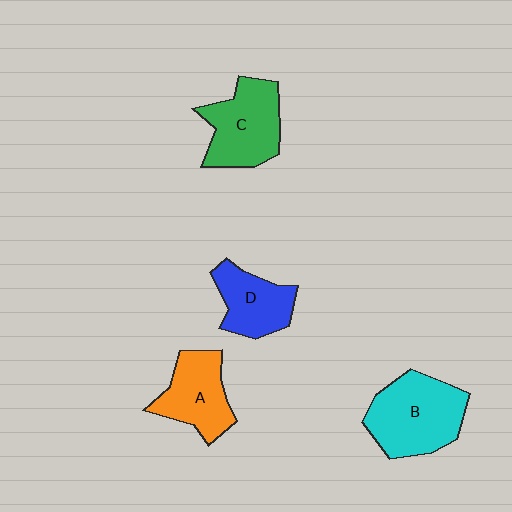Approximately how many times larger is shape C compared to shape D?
Approximately 1.3 times.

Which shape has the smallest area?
Shape D (blue).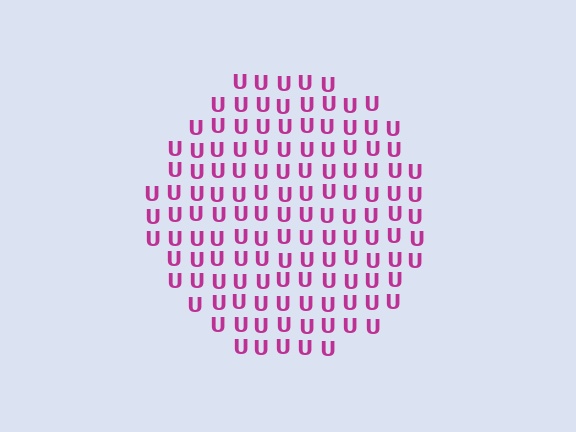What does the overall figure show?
The overall figure shows a circle.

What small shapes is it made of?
It is made of small letter U's.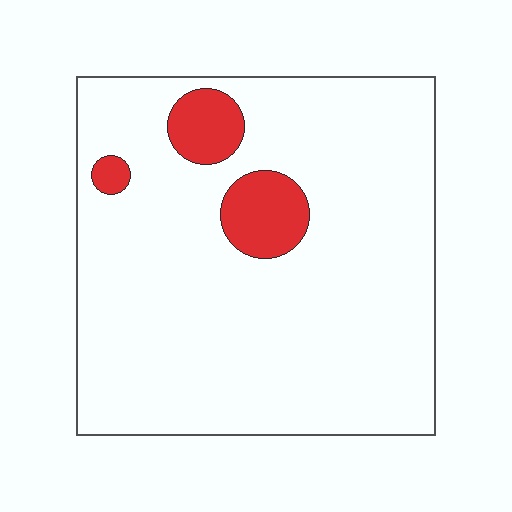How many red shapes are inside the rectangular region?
3.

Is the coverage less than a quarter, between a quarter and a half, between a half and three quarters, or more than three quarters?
Less than a quarter.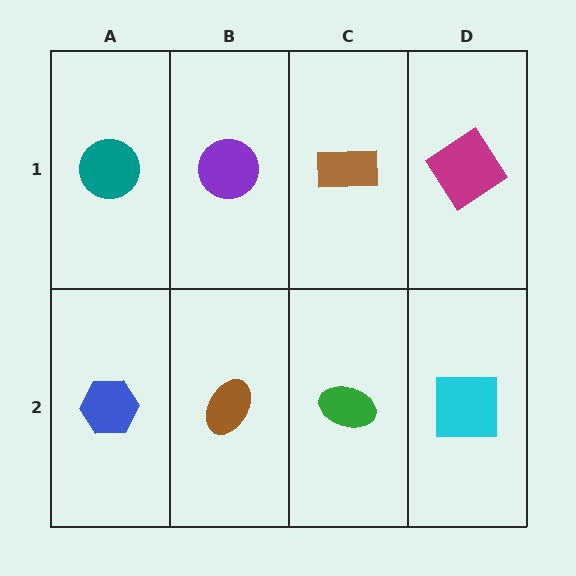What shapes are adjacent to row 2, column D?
A magenta diamond (row 1, column D), a green ellipse (row 2, column C).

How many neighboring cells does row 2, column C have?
3.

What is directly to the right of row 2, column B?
A green ellipse.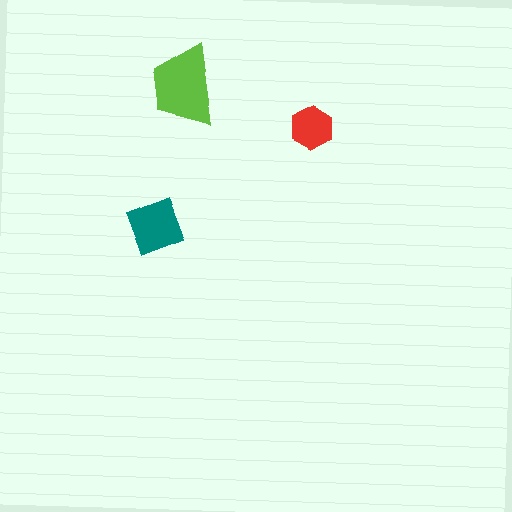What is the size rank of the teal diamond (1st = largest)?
2nd.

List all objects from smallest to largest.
The red hexagon, the teal diamond, the lime trapezoid.